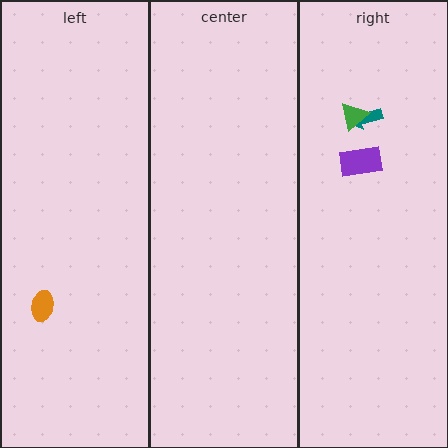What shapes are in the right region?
The teal arrow, the purple rectangle, the green triangle.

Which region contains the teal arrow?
The right region.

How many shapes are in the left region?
1.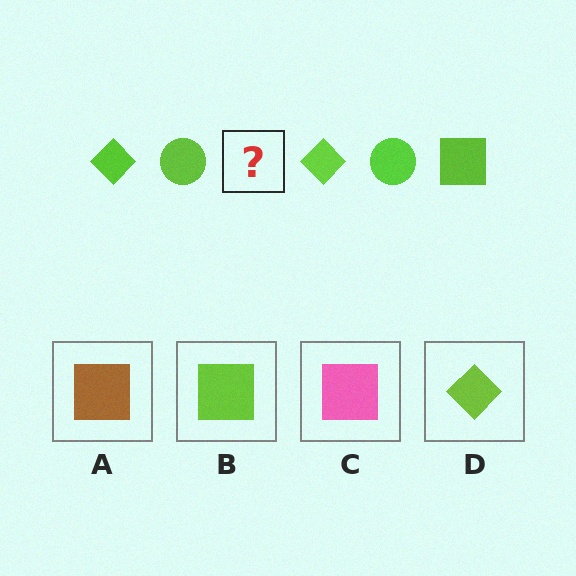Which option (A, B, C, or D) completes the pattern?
B.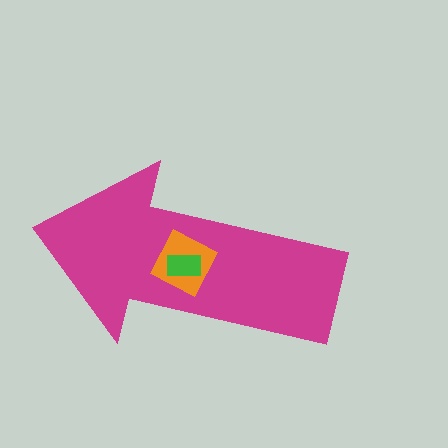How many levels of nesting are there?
3.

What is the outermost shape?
The magenta arrow.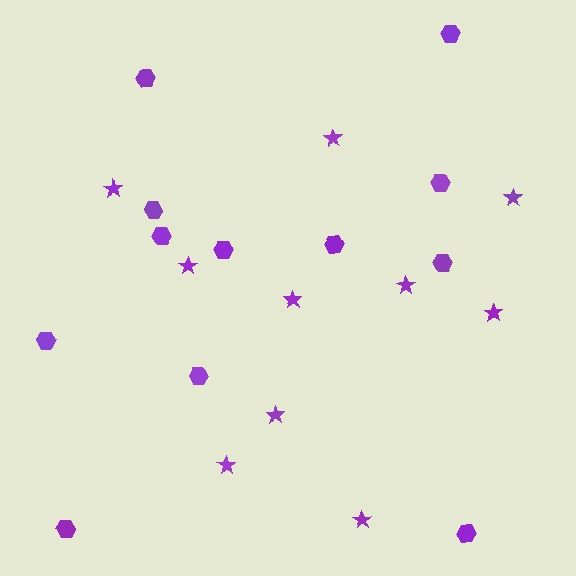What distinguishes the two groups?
There are 2 groups: one group of stars (10) and one group of hexagons (12).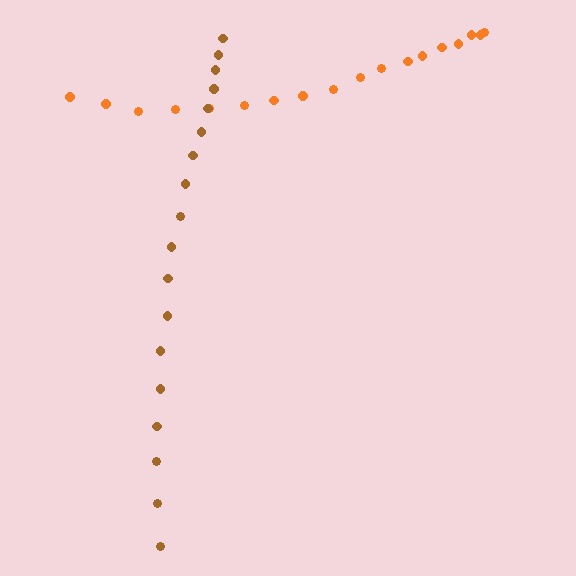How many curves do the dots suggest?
There are 2 distinct paths.